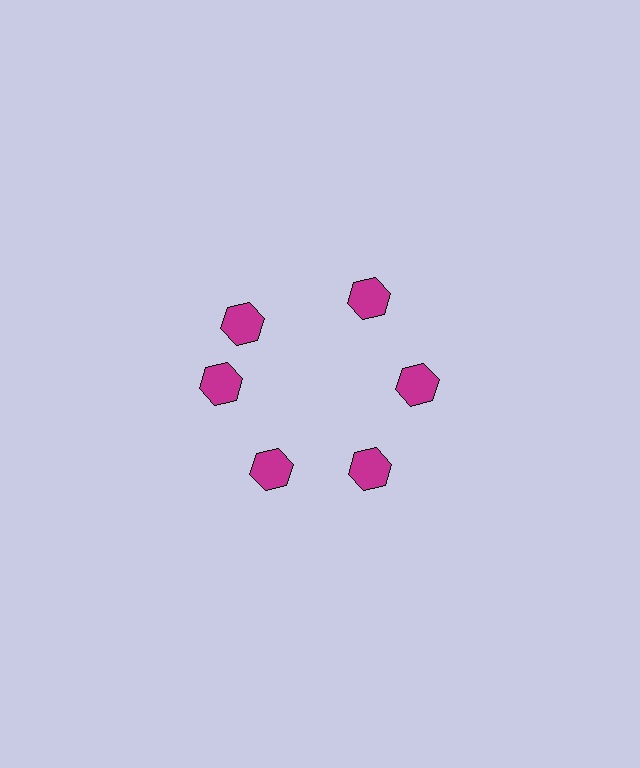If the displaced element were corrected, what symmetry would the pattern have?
It would have 6-fold rotational symmetry — the pattern would map onto itself every 60 degrees.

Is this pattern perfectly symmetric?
No. The 6 magenta hexagons are arranged in a ring, but one element near the 11 o'clock position is rotated out of alignment along the ring, breaking the 6-fold rotational symmetry.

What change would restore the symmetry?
The symmetry would be restored by rotating it back into even spacing with its neighbors so that all 6 hexagons sit at equal angles and equal distance from the center.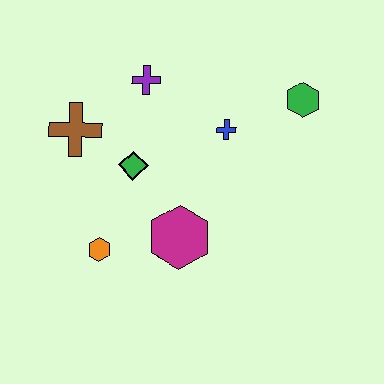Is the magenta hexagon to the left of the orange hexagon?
No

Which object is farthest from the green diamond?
The green hexagon is farthest from the green diamond.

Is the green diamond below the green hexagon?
Yes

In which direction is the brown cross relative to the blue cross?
The brown cross is to the left of the blue cross.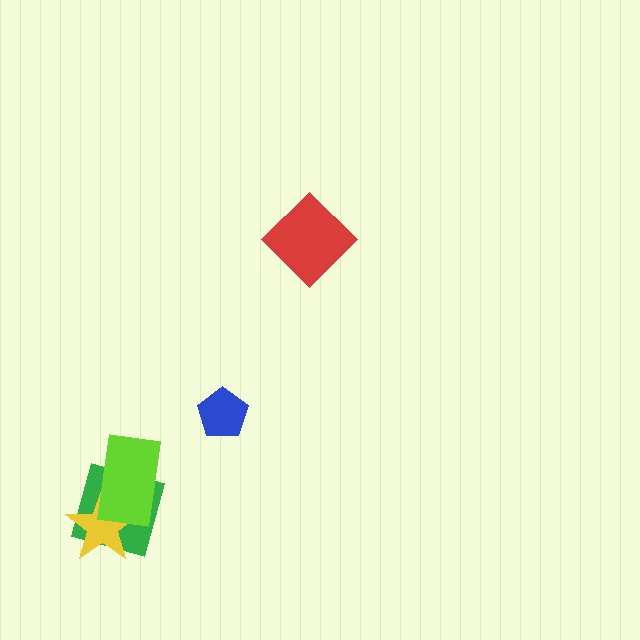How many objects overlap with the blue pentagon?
0 objects overlap with the blue pentagon.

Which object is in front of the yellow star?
The lime rectangle is in front of the yellow star.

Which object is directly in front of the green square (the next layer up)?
The yellow star is directly in front of the green square.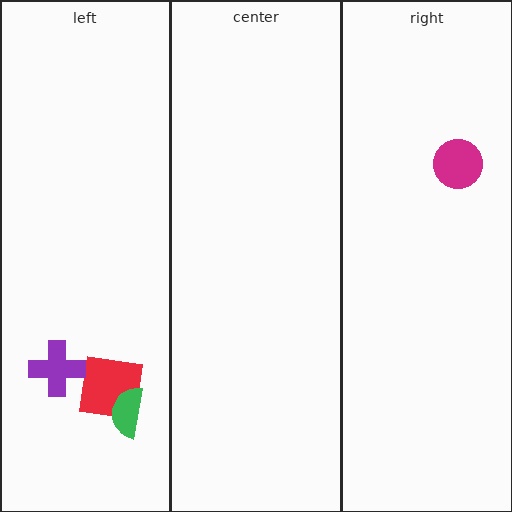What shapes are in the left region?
The red square, the purple cross, the green semicircle.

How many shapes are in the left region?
3.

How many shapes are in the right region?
1.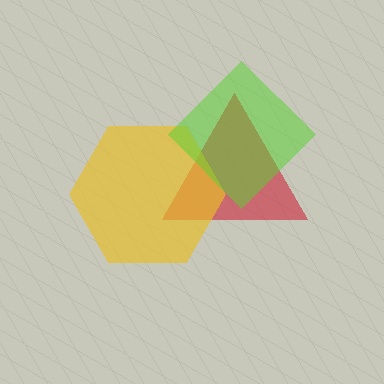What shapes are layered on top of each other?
The layered shapes are: a red triangle, a yellow hexagon, a lime diamond.